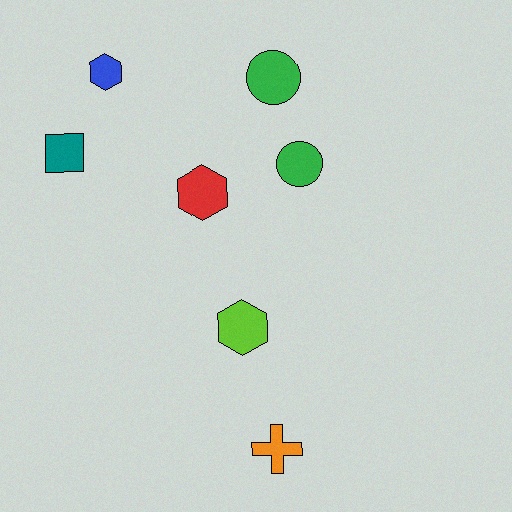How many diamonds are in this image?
There are no diamonds.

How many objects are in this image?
There are 7 objects.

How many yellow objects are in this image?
There are no yellow objects.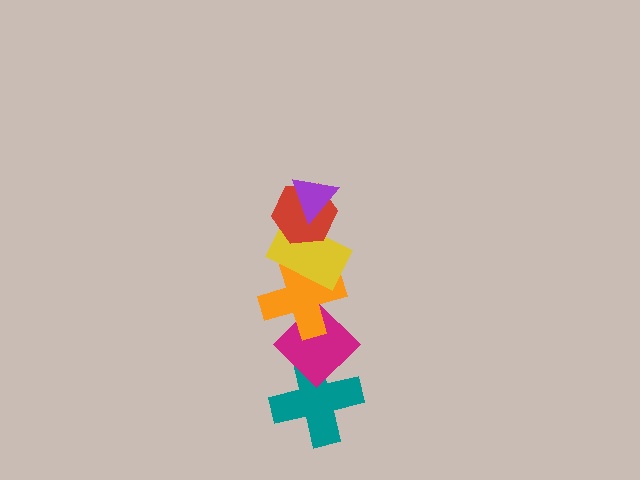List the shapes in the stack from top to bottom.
From top to bottom: the purple triangle, the red hexagon, the yellow rectangle, the orange cross, the magenta diamond, the teal cross.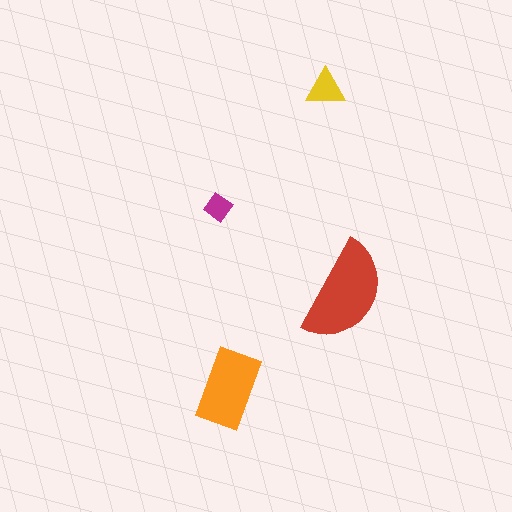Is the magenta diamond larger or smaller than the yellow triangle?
Smaller.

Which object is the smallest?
The magenta diamond.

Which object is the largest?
The red semicircle.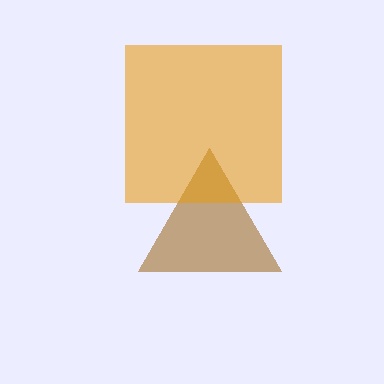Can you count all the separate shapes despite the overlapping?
Yes, there are 2 separate shapes.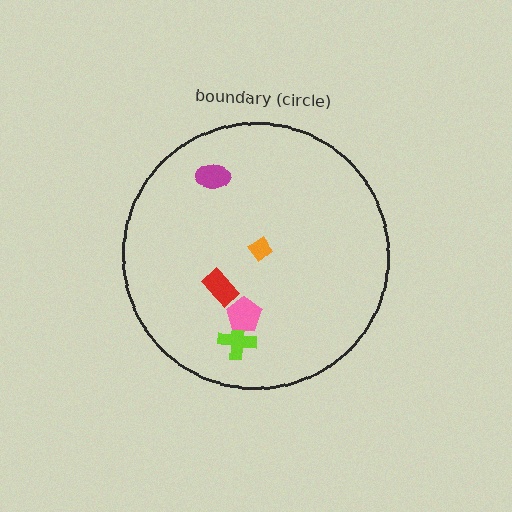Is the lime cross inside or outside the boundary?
Inside.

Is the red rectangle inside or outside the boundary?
Inside.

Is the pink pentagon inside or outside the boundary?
Inside.